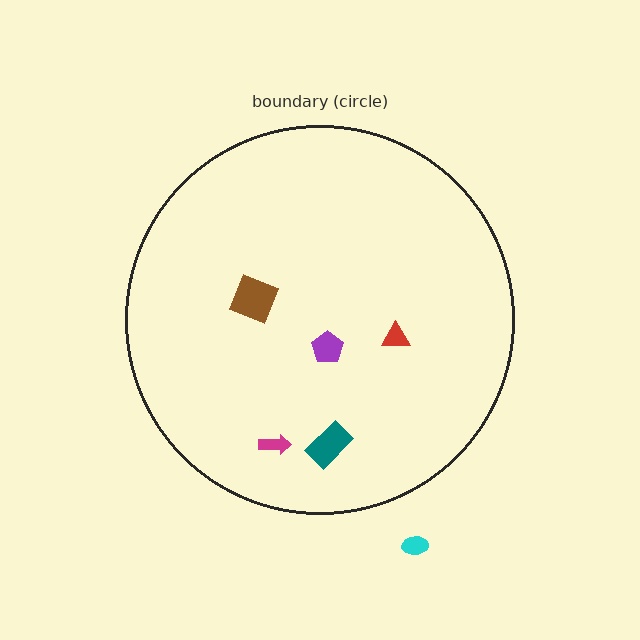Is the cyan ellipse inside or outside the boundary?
Outside.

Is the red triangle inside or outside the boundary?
Inside.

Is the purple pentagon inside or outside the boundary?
Inside.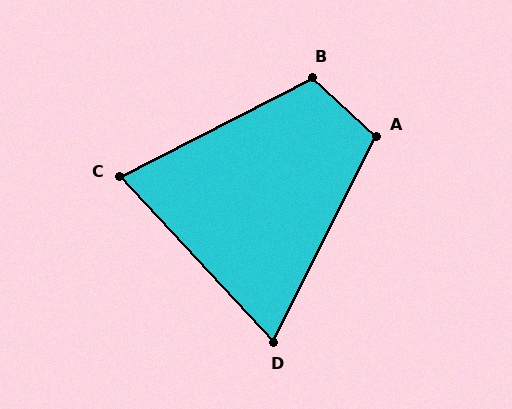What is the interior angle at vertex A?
Approximately 106 degrees (obtuse).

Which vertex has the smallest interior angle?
D, at approximately 69 degrees.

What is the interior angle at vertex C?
Approximately 74 degrees (acute).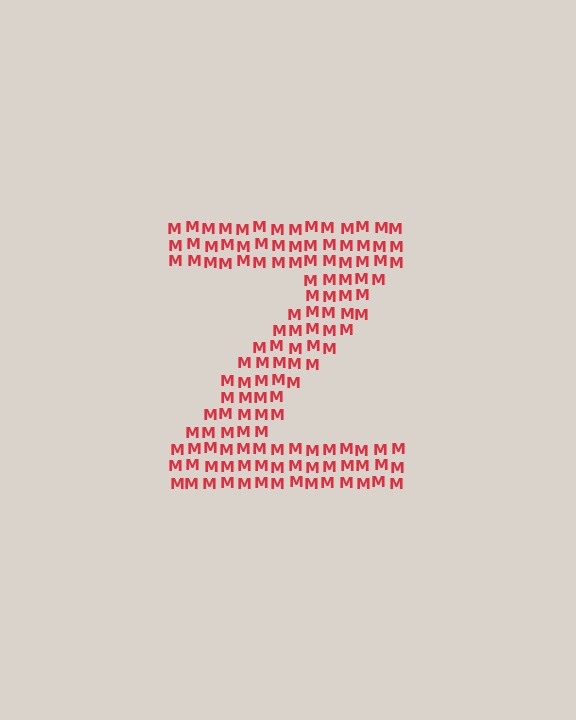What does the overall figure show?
The overall figure shows the letter Z.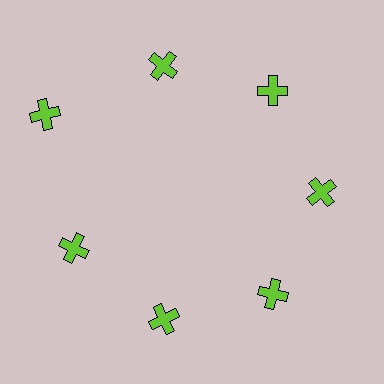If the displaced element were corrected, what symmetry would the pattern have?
It would have 7-fold rotational symmetry — the pattern would map onto itself every 51 degrees.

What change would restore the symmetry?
The symmetry would be restored by moving it inward, back onto the ring so that all 7 crosses sit at equal angles and equal distance from the center.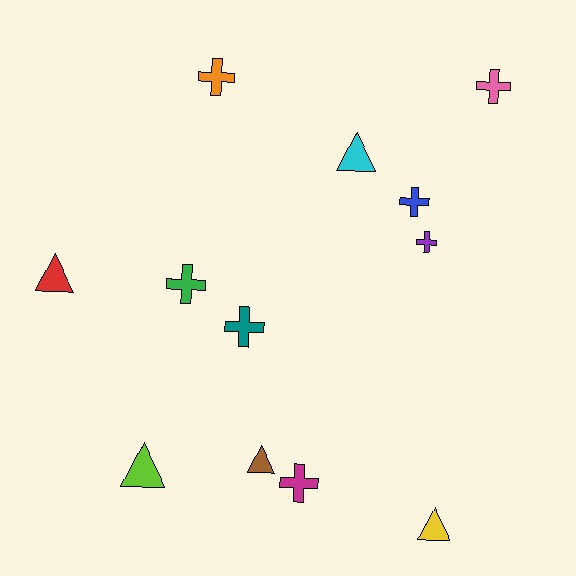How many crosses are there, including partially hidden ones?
There are 7 crosses.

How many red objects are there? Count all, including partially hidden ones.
There is 1 red object.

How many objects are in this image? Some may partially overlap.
There are 12 objects.